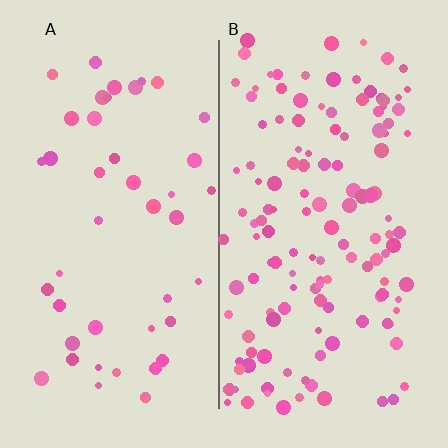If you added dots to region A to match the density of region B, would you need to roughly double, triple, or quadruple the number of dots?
Approximately triple.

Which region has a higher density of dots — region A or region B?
B (the right).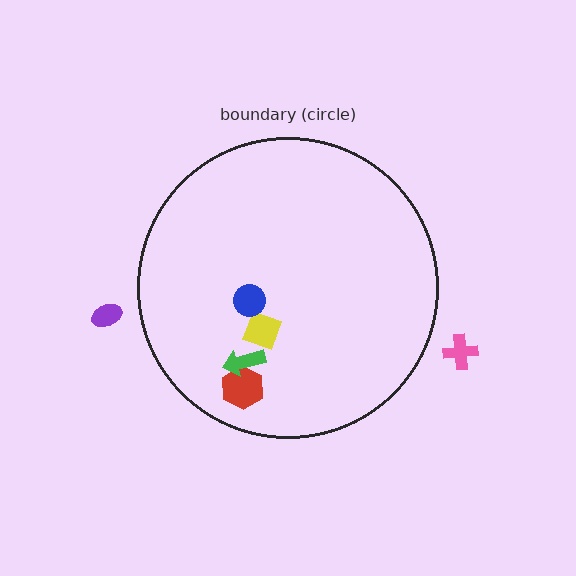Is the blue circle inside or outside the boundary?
Inside.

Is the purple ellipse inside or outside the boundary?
Outside.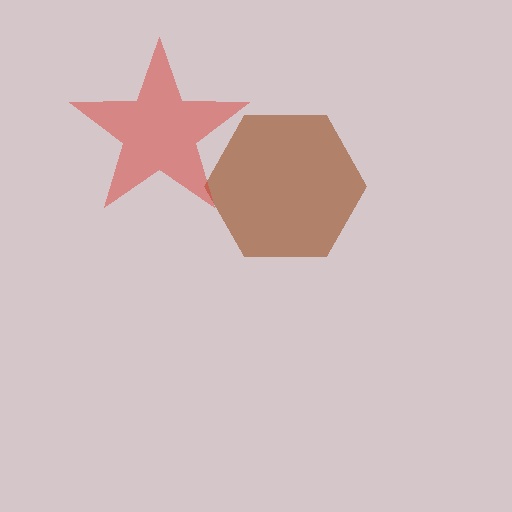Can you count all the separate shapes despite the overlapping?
Yes, there are 2 separate shapes.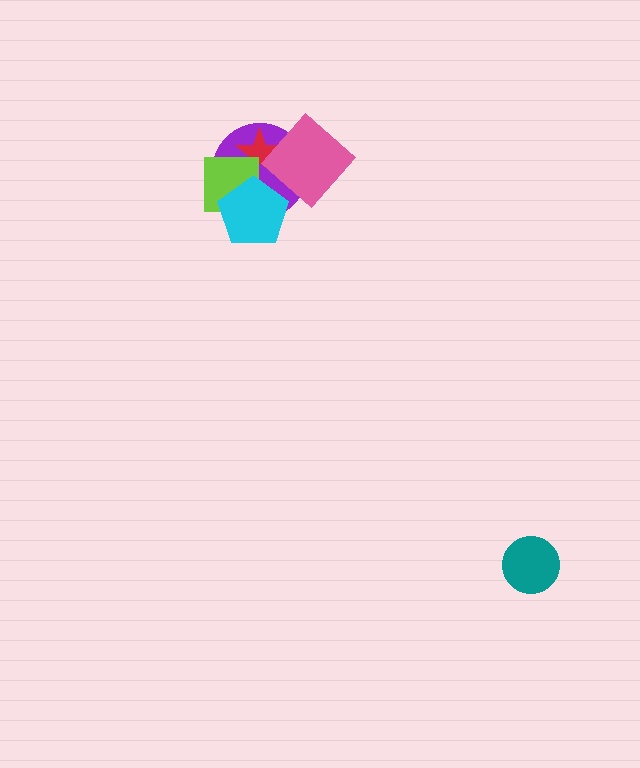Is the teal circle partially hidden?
No, no other shape covers it.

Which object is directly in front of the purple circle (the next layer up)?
The red star is directly in front of the purple circle.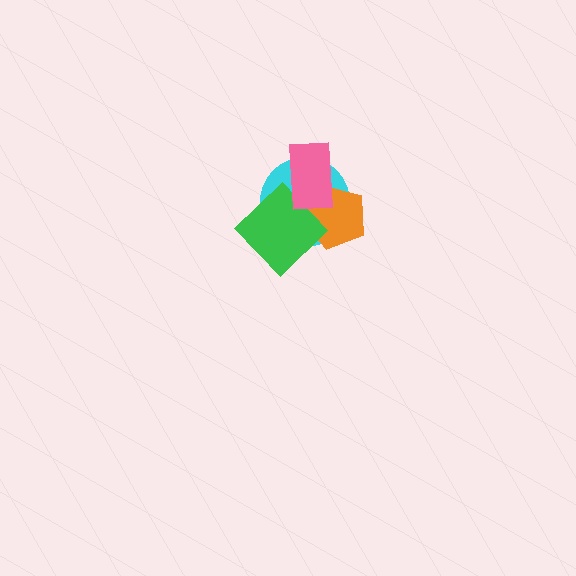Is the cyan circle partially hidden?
Yes, it is partially covered by another shape.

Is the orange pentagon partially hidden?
Yes, it is partially covered by another shape.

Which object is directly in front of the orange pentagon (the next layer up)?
The green diamond is directly in front of the orange pentagon.